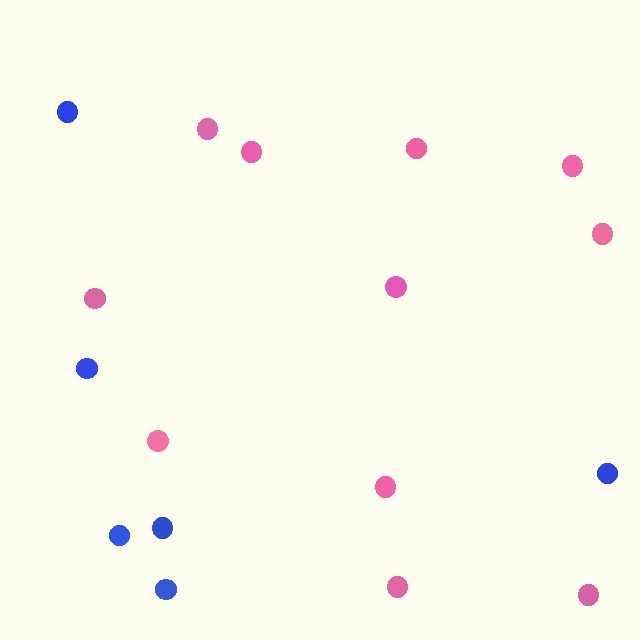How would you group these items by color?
There are 2 groups: one group of blue circles (6) and one group of pink circles (11).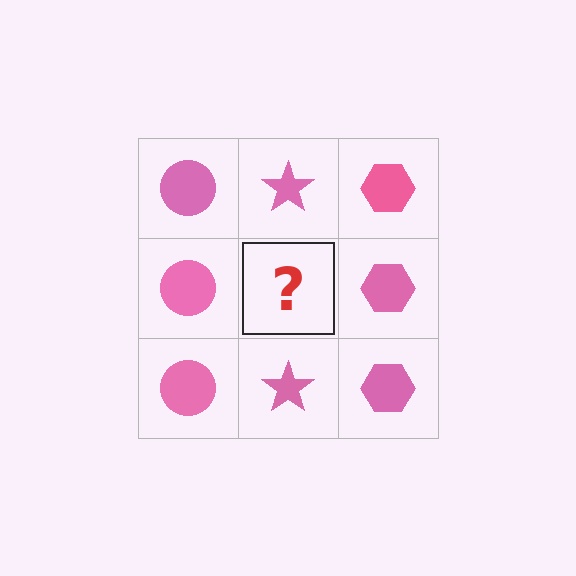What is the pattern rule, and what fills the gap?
The rule is that each column has a consistent shape. The gap should be filled with a pink star.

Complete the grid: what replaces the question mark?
The question mark should be replaced with a pink star.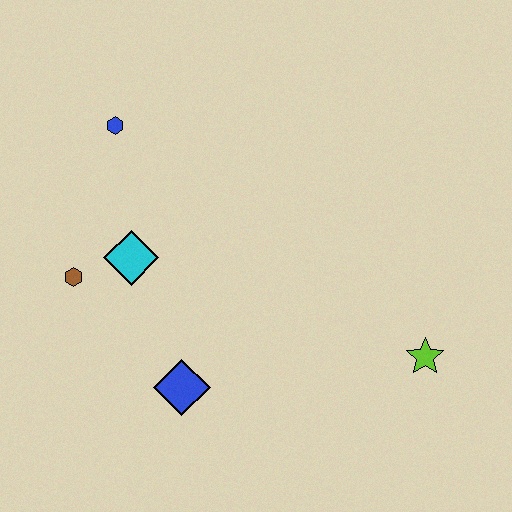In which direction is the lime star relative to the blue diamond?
The lime star is to the right of the blue diamond.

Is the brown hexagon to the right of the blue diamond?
No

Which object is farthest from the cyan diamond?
The lime star is farthest from the cyan diamond.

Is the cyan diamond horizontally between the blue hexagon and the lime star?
Yes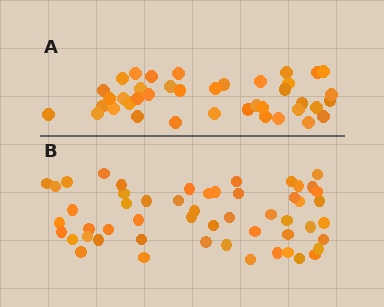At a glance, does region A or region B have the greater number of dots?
Region B (the bottom region) has more dots.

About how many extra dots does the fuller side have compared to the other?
Region B has approximately 15 more dots than region A.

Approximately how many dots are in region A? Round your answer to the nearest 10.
About 40 dots.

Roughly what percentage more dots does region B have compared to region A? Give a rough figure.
About 30% more.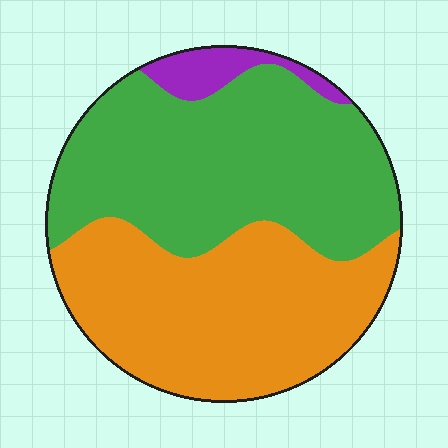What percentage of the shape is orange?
Orange covers 45% of the shape.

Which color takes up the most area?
Green, at roughly 50%.